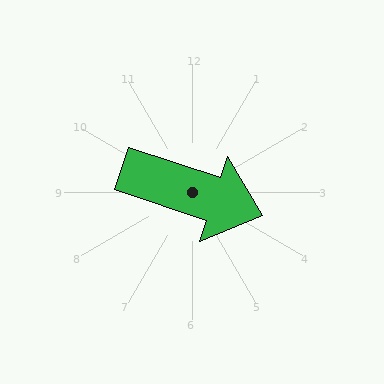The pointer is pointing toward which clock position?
Roughly 4 o'clock.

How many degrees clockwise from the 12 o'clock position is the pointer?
Approximately 108 degrees.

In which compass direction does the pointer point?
East.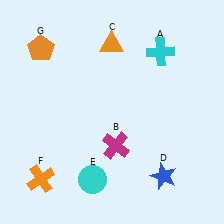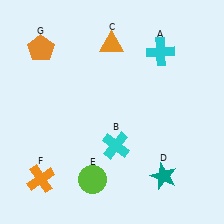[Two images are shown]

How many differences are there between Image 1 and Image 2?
There are 3 differences between the two images.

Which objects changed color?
B changed from magenta to cyan. D changed from blue to teal. E changed from cyan to lime.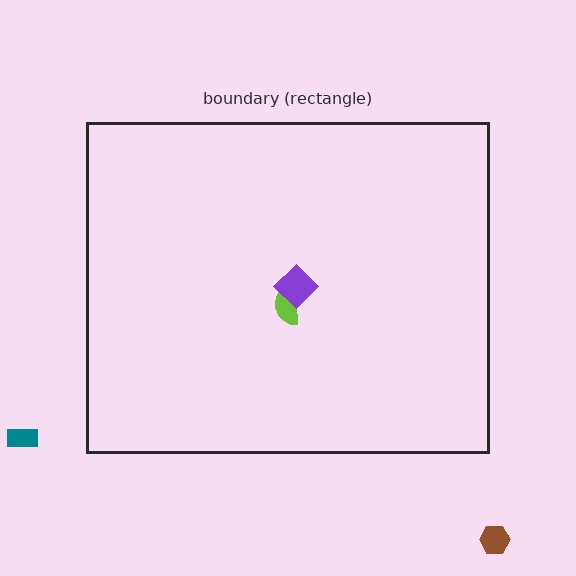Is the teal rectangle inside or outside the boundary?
Outside.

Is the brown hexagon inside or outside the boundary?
Outside.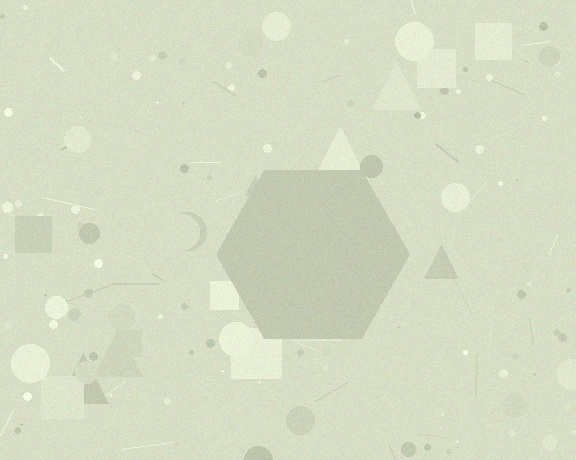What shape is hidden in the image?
A hexagon is hidden in the image.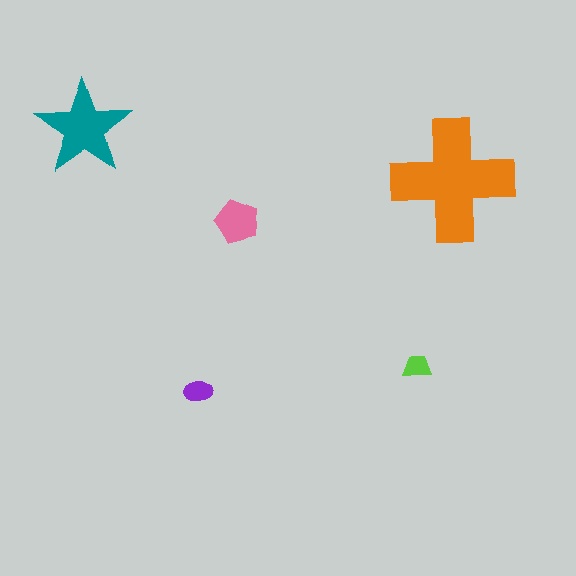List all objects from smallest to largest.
The lime trapezoid, the purple ellipse, the pink pentagon, the teal star, the orange cross.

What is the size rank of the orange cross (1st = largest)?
1st.